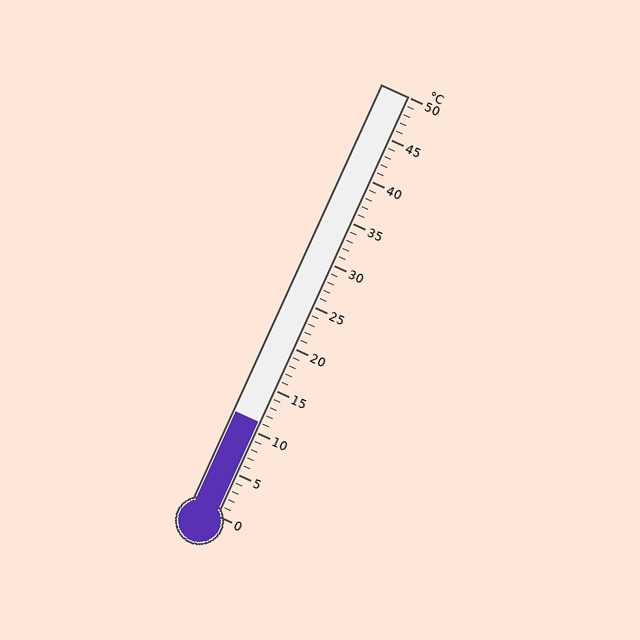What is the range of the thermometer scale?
The thermometer scale ranges from 0°C to 50°C.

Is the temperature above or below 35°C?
The temperature is below 35°C.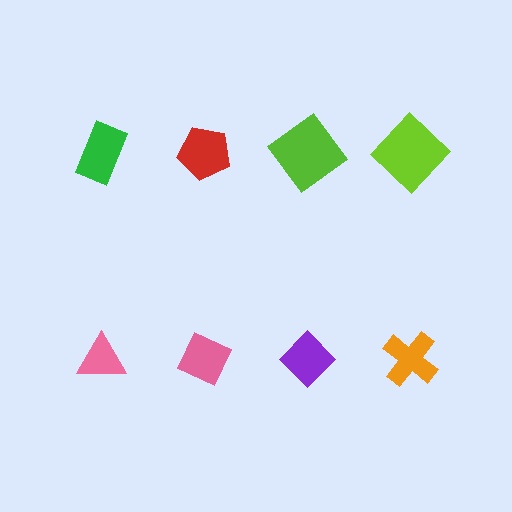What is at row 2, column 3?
A purple diamond.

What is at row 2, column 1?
A pink triangle.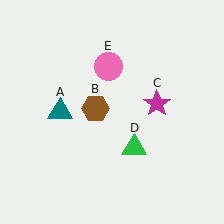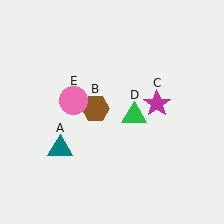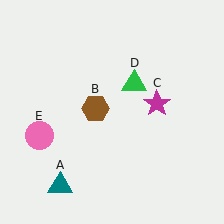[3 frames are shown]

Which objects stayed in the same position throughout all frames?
Brown hexagon (object B) and magenta star (object C) remained stationary.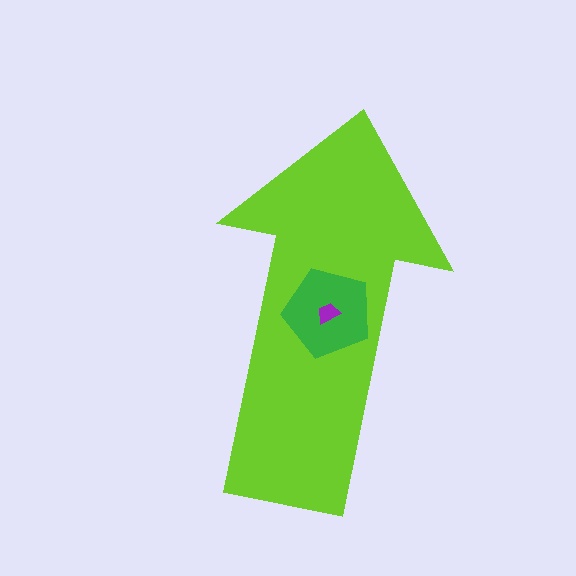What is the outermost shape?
The lime arrow.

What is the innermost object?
The purple trapezoid.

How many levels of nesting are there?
3.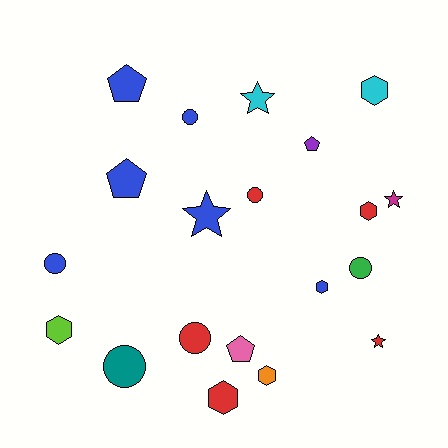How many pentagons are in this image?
There are 4 pentagons.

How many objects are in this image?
There are 20 objects.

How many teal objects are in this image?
There is 1 teal object.